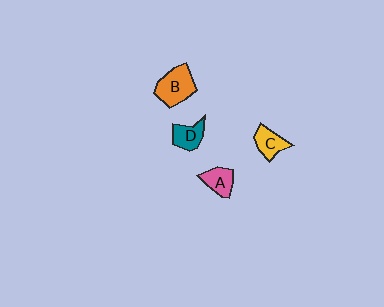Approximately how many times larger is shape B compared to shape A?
Approximately 1.6 times.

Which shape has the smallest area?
Shape A (pink).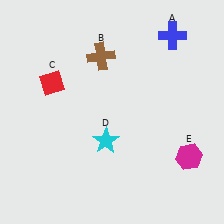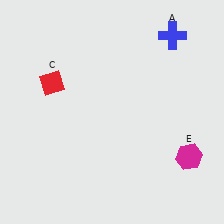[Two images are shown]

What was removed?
The cyan star (D), the brown cross (B) were removed in Image 2.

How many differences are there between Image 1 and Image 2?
There are 2 differences between the two images.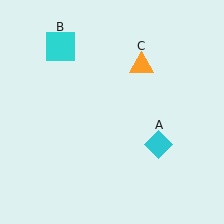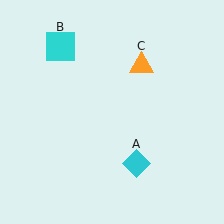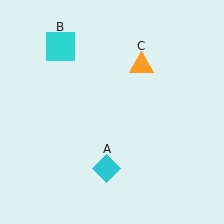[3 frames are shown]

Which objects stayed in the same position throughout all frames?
Cyan square (object B) and orange triangle (object C) remained stationary.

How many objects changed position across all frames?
1 object changed position: cyan diamond (object A).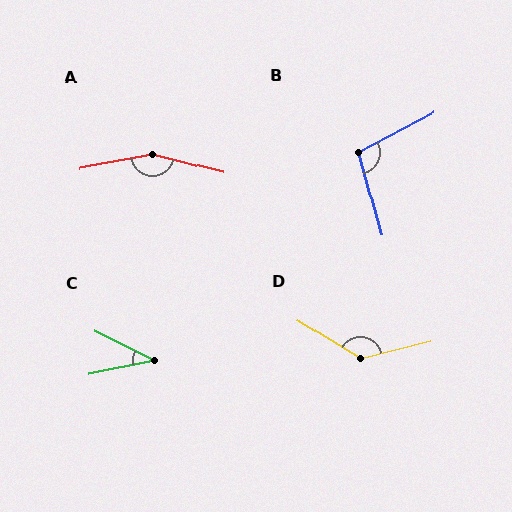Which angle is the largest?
A, at approximately 155 degrees.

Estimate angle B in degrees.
Approximately 102 degrees.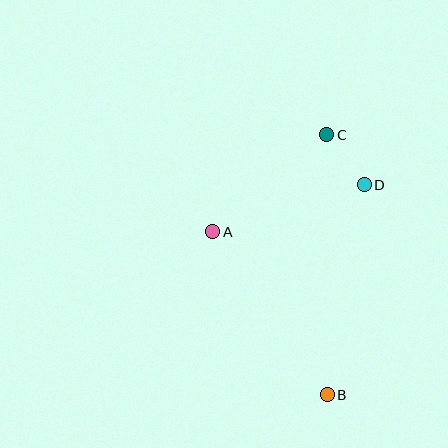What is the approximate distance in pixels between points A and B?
The distance between A and B is approximately 199 pixels.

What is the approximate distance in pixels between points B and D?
The distance between B and D is approximately 213 pixels.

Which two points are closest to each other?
Points C and D are closest to each other.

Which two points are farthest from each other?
Points B and C are farthest from each other.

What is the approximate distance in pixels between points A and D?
The distance between A and D is approximately 159 pixels.